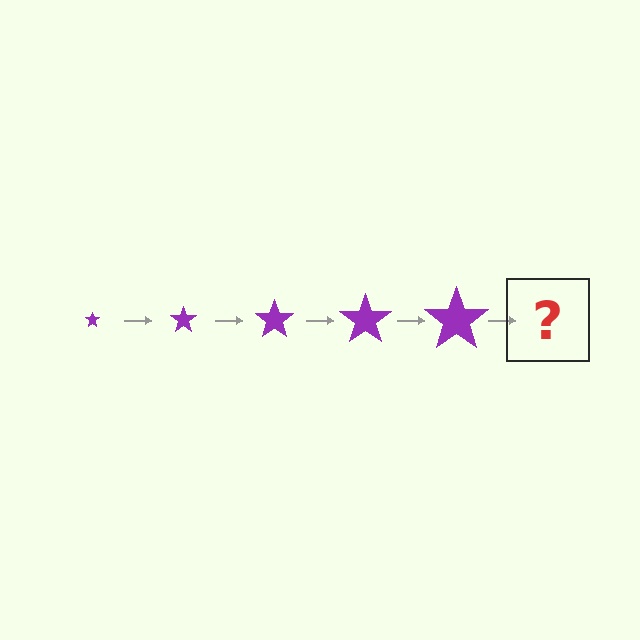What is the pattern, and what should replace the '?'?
The pattern is that the star gets progressively larger each step. The '?' should be a purple star, larger than the previous one.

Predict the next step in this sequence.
The next step is a purple star, larger than the previous one.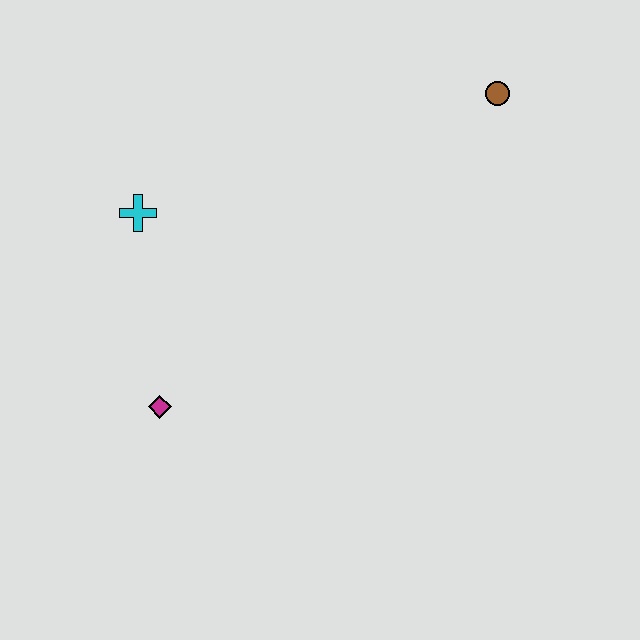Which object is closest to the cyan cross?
The magenta diamond is closest to the cyan cross.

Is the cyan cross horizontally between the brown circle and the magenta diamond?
No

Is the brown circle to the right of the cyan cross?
Yes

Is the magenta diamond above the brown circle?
No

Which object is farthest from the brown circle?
The magenta diamond is farthest from the brown circle.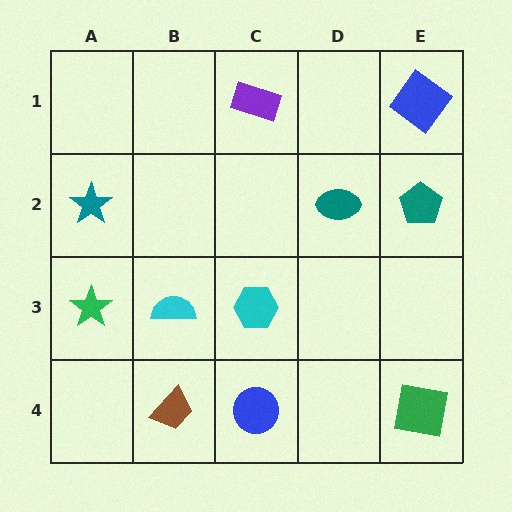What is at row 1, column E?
A blue diamond.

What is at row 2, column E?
A teal pentagon.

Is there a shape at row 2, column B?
No, that cell is empty.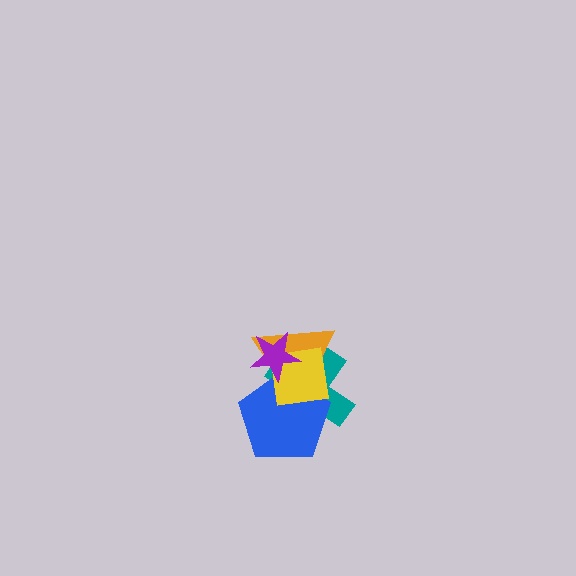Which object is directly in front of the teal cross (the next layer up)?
The orange triangle is directly in front of the teal cross.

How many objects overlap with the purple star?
4 objects overlap with the purple star.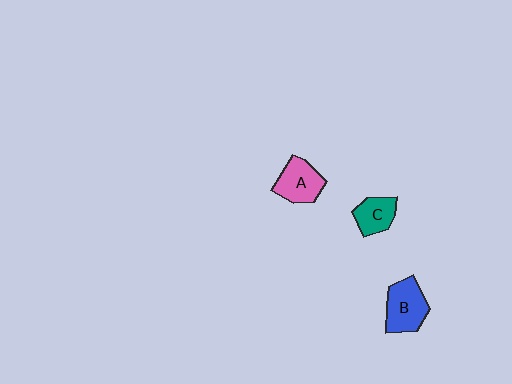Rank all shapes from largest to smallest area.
From largest to smallest: B (blue), A (pink), C (teal).